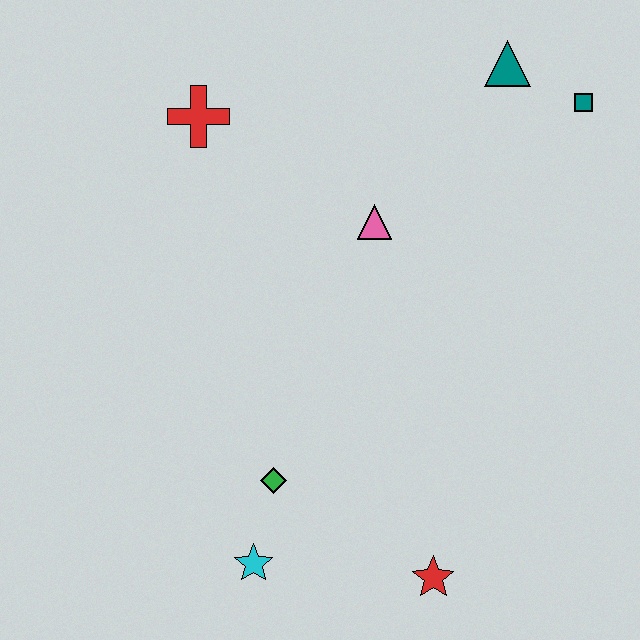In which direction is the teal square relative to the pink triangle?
The teal square is to the right of the pink triangle.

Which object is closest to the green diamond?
The cyan star is closest to the green diamond.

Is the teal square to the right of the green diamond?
Yes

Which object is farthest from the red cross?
The red star is farthest from the red cross.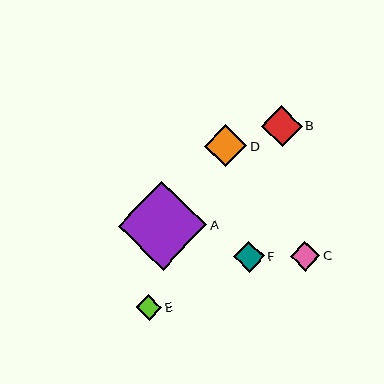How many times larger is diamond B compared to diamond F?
Diamond B is approximately 1.3 times the size of diamond F.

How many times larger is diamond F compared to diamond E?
Diamond F is approximately 1.2 times the size of diamond E.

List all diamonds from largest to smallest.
From largest to smallest: A, D, B, F, C, E.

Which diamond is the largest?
Diamond A is the largest with a size of approximately 88 pixels.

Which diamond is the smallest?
Diamond E is the smallest with a size of approximately 26 pixels.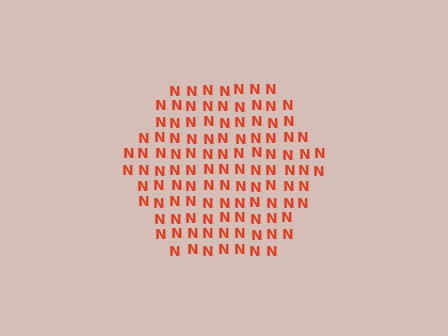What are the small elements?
The small elements are letter N's.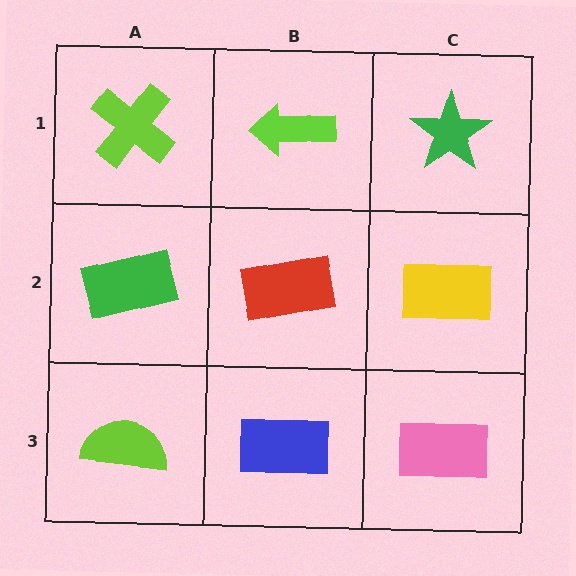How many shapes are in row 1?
3 shapes.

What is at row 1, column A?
A lime cross.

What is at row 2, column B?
A red rectangle.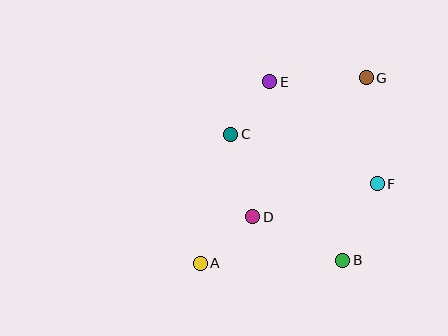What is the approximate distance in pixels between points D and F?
The distance between D and F is approximately 129 pixels.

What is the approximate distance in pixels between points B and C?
The distance between B and C is approximately 169 pixels.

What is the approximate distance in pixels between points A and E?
The distance between A and E is approximately 194 pixels.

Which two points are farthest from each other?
Points A and G are farthest from each other.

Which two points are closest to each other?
Points C and E are closest to each other.